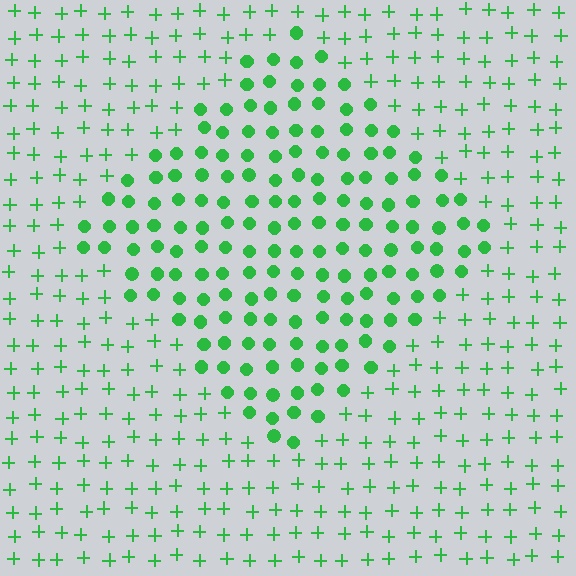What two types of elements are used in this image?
The image uses circles inside the diamond region and plus signs outside it.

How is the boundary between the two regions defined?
The boundary is defined by a change in element shape: circles inside vs. plus signs outside. All elements share the same color and spacing.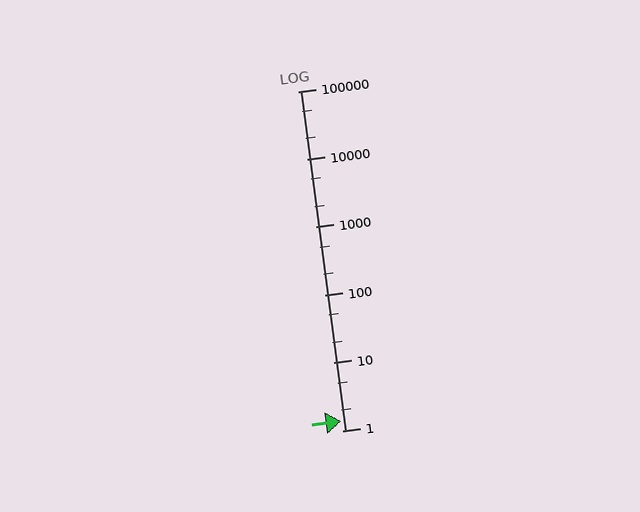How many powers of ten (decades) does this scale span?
The scale spans 5 decades, from 1 to 100000.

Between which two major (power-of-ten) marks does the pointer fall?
The pointer is between 1 and 10.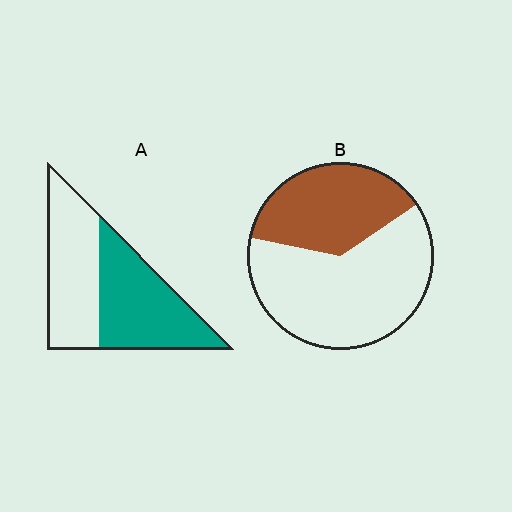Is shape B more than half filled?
No.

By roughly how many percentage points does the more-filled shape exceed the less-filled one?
By roughly 15 percentage points (A over B).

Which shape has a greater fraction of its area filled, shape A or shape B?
Shape A.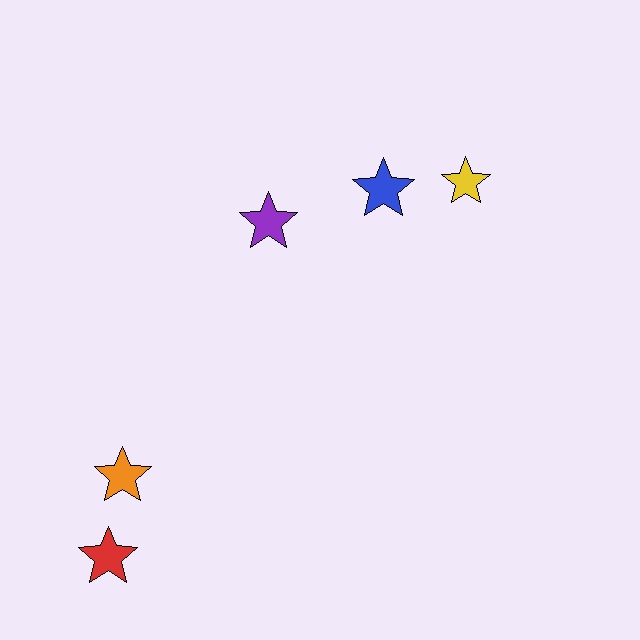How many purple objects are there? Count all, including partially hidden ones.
There is 1 purple object.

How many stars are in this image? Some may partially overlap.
There are 5 stars.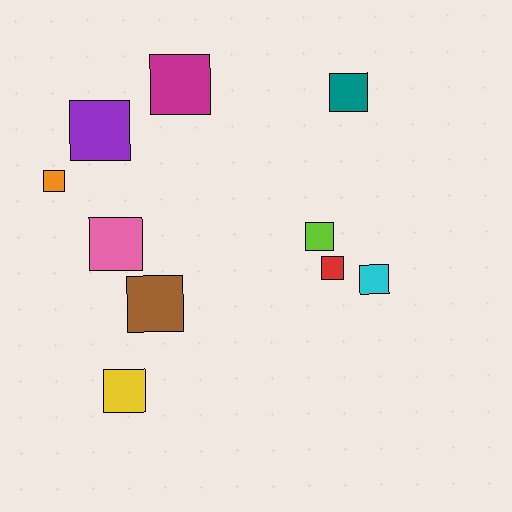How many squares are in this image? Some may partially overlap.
There are 10 squares.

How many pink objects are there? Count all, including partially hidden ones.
There is 1 pink object.